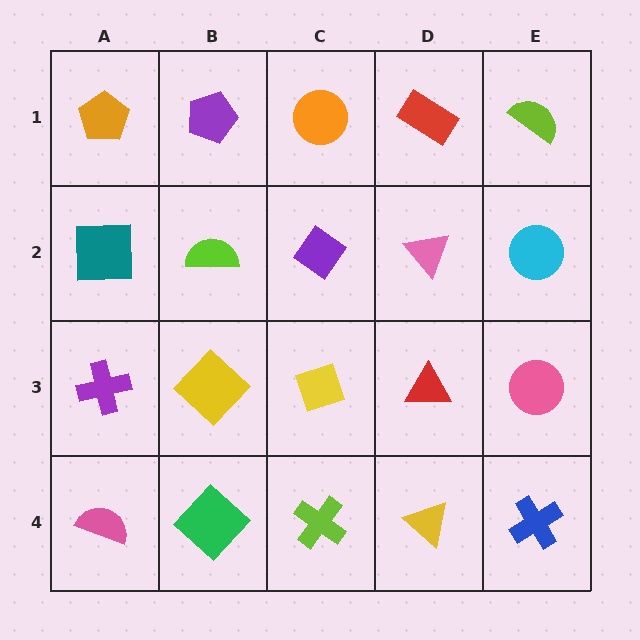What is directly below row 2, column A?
A purple cross.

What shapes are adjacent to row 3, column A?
A teal square (row 2, column A), a pink semicircle (row 4, column A), a yellow diamond (row 3, column B).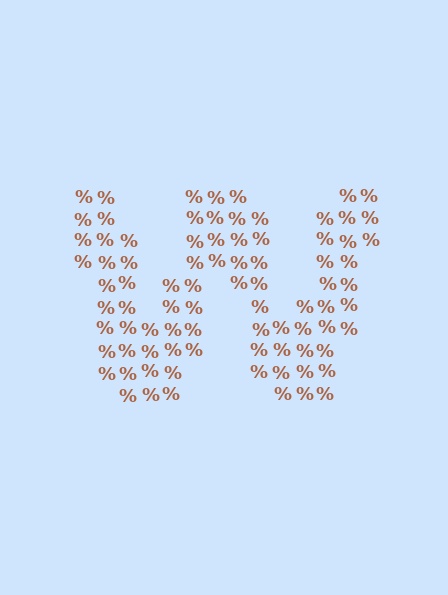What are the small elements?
The small elements are percent signs.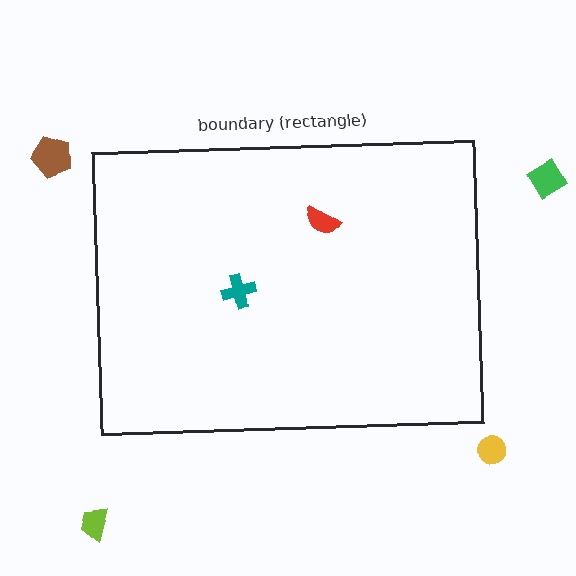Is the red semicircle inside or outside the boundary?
Inside.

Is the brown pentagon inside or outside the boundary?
Outside.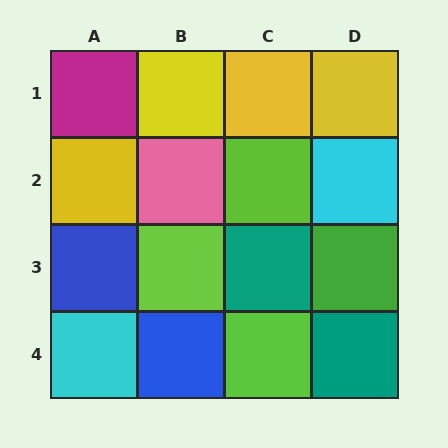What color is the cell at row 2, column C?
Lime.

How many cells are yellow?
4 cells are yellow.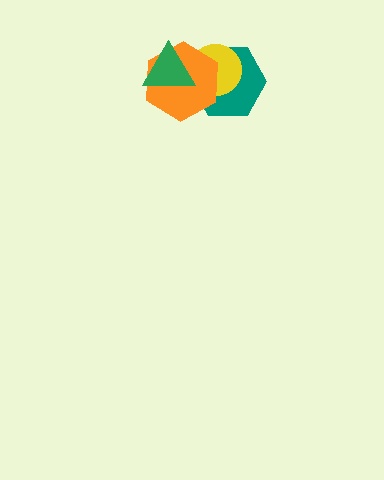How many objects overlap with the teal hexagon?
3 objects overlap with the teal hexagon.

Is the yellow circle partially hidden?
Yes, it is partially covered by another shape.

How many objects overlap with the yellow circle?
3 objects overlap with the yellow circle.